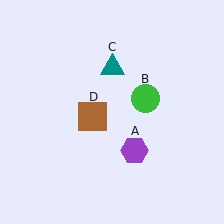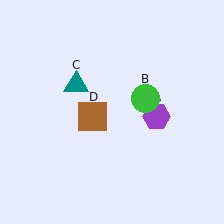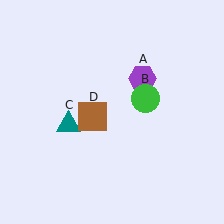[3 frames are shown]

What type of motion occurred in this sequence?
The purple hexagon (object A), teal triangle (object C) rotated counterclockwise around the center of the scene.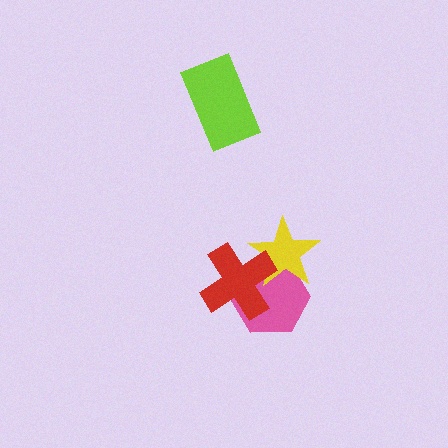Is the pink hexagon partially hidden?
Yes, it is partially covered by another shape.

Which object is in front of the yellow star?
The red cross is in front of the yellow star.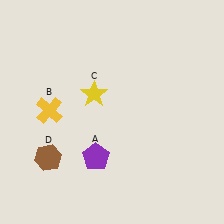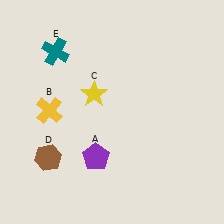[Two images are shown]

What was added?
A teal cross (E) was added in Image 2.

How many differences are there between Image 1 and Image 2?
There is 1 difference between the two images.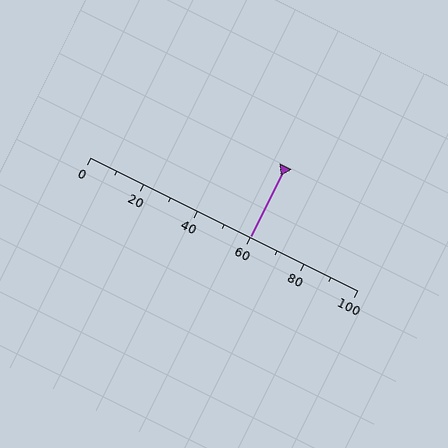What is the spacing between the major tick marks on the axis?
The major ticks are spaced 20 apart.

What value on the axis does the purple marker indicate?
The marker indicates approximately 60.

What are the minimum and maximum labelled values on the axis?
The axis runs from 0 to 100.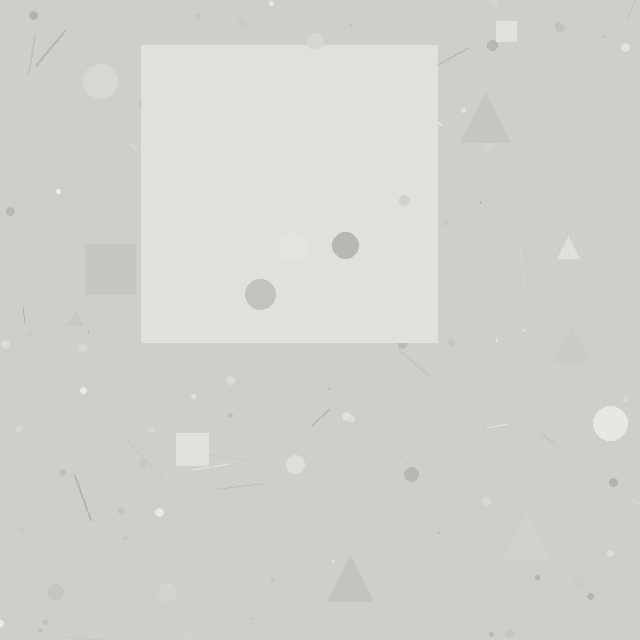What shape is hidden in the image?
A square is hidden in the image.